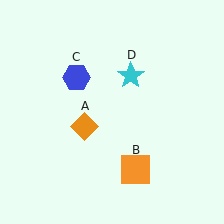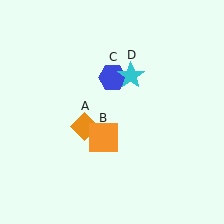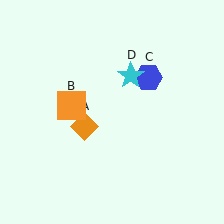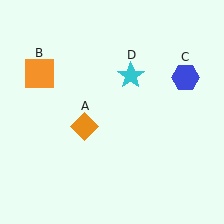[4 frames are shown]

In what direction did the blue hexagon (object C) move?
The blue hexagon (object C) moved right.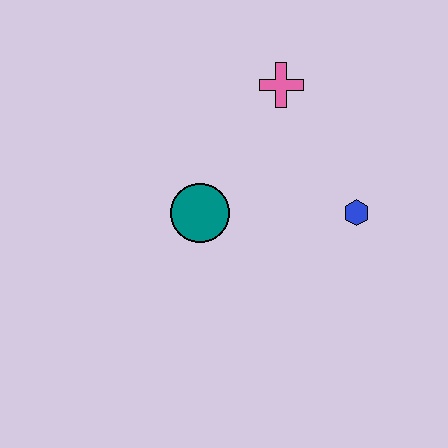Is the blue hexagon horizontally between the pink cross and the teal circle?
No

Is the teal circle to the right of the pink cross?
No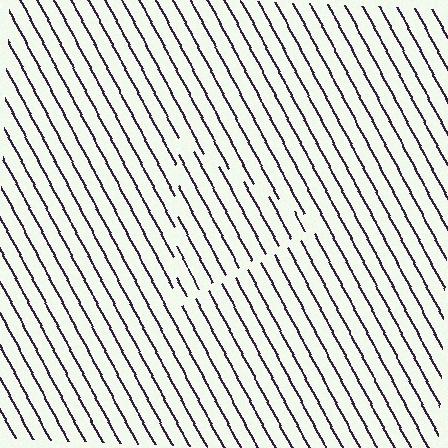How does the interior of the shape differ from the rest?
The interior of the shape contains the same grating, shifted by half a period — the contour is defined by the phase discontinuity where line-ends from the inner and outer gratings abut.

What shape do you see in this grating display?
An illusory triangle. The interior of the shape contains the same grating, shifted by half a period — the contour is defined by the phase discontinuity where line-ends from the inner and outer gratings abut.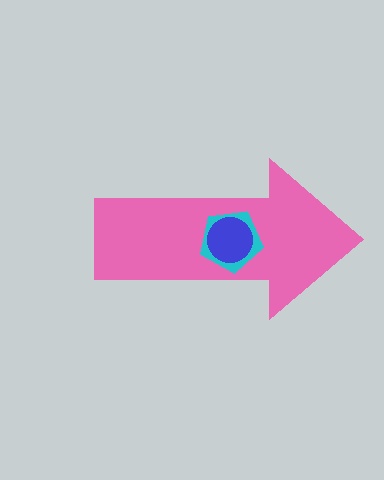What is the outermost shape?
The pink arrow.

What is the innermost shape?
The blue circle.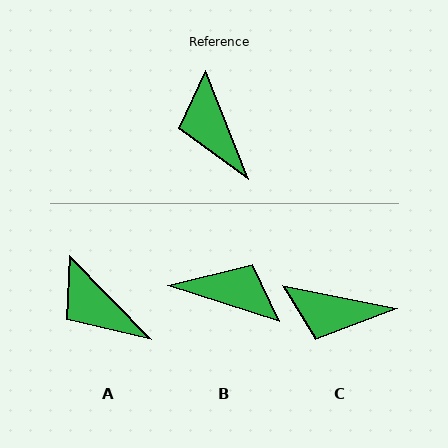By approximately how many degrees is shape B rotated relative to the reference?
Approximately 130 degrees clockwise.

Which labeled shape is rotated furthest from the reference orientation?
B, about 130 degrees away.